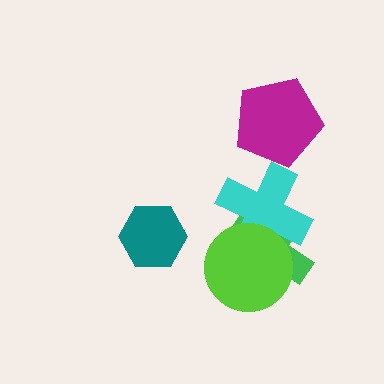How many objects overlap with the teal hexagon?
0 objects overlap with the teal hexagon.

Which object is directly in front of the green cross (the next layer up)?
The cyan cross is directly in front of the green cross.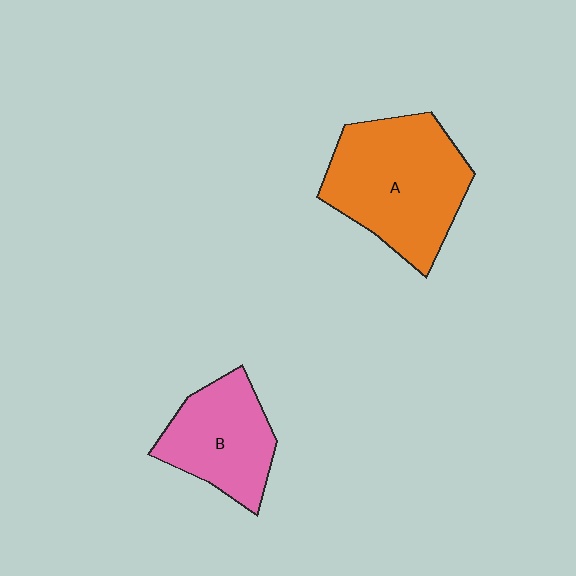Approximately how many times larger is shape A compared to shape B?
Approximately 1.5 times.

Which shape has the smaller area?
Shape B (pink).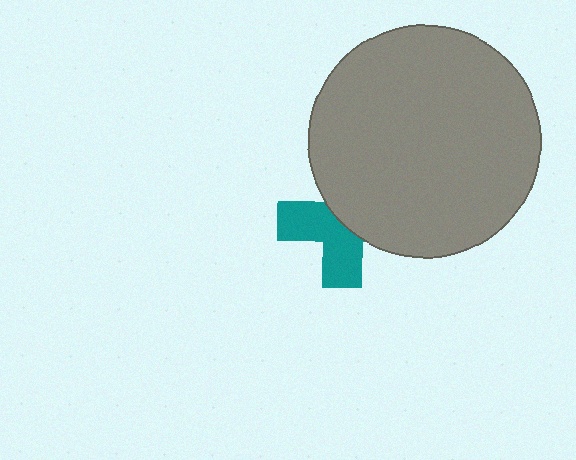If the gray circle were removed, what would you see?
You would see the complete teal cross.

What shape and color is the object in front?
The object in front is a gray circle.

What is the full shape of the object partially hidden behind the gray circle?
The partially hidden object is a teal cross.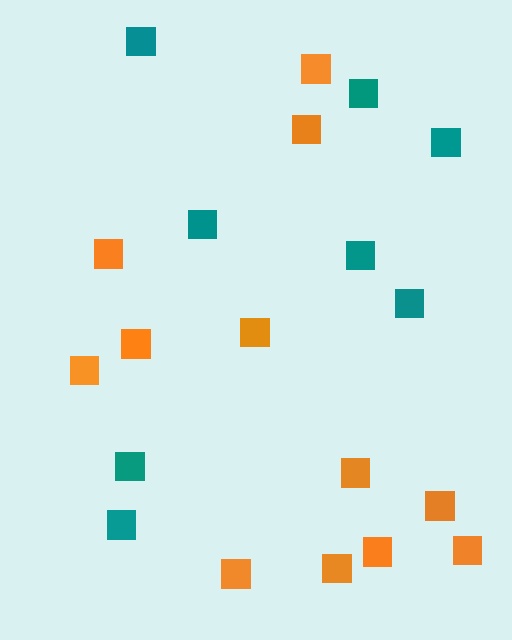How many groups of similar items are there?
There are 2 groups: one group of teal squares (8) and one group of orange squares (12).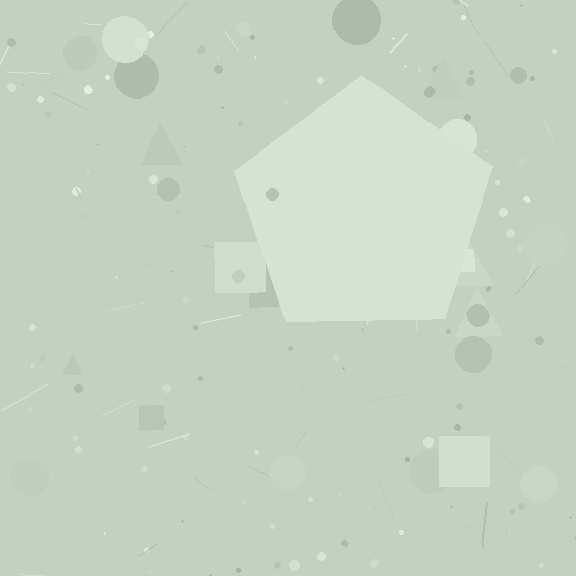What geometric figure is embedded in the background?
A pentagon is embedded in the background.